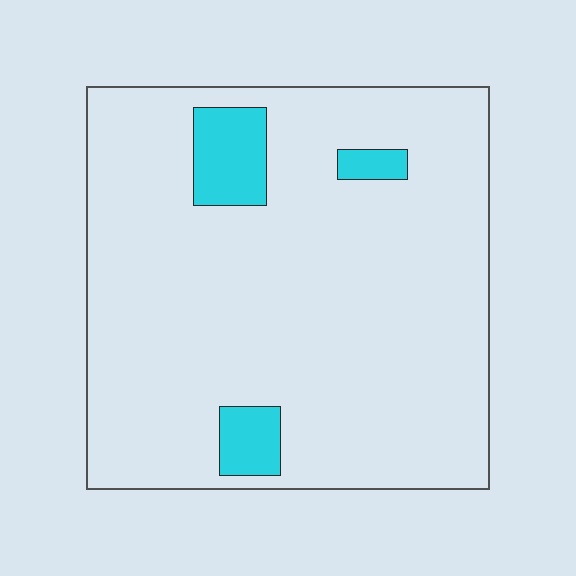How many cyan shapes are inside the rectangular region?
3.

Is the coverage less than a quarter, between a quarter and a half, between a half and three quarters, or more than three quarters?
Less than a quarter.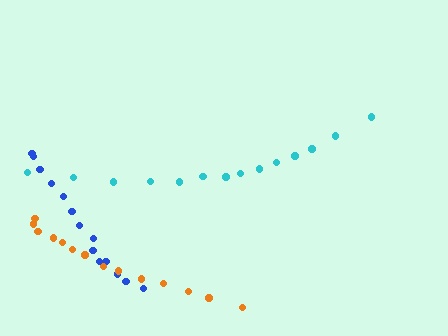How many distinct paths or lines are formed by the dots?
There are 3 distinct paths.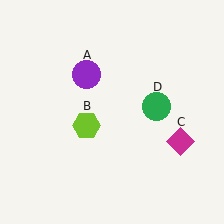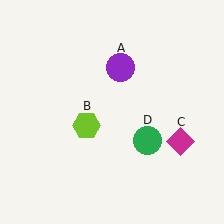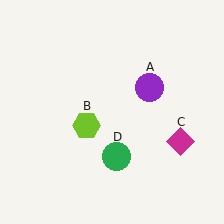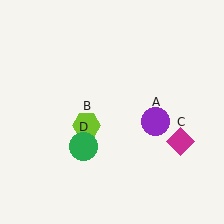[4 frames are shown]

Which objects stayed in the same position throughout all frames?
Lime hexagon (object B) and magenta diamond (object C) remained stationary.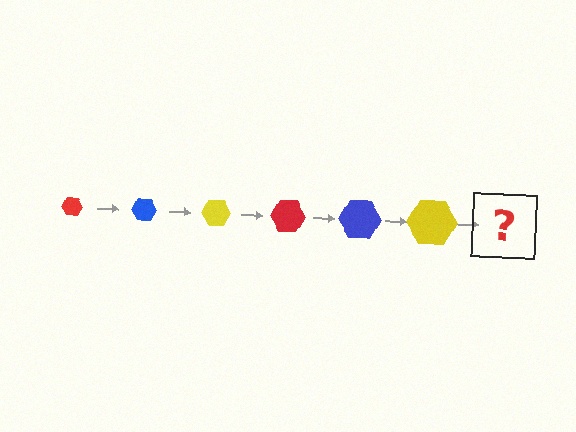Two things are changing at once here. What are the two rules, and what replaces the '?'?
The two rules are that the hexagon grows larger each step and the color cycles through red, blue, and yellow. The '?' should be a red hexagon, larger than the previous one.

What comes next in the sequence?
The next element should be a red hexagon, larger than the previous one.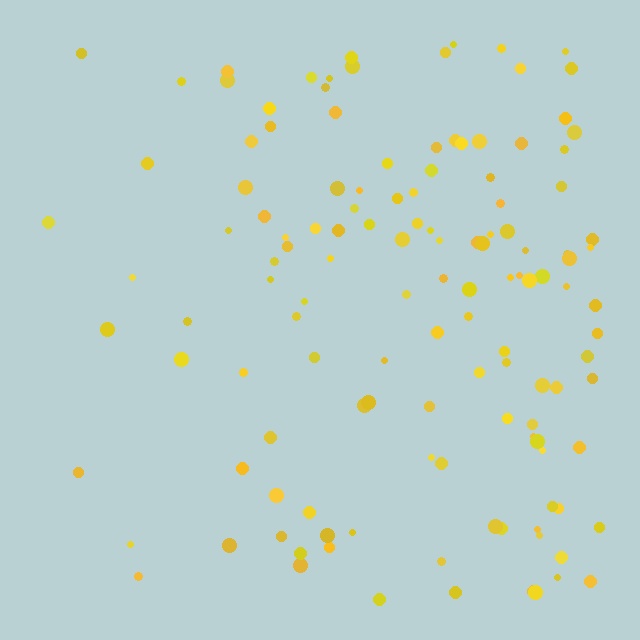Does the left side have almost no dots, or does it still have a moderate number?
Still a moderate number, just noticeably fewer than the right.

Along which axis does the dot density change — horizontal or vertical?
Horizontal.